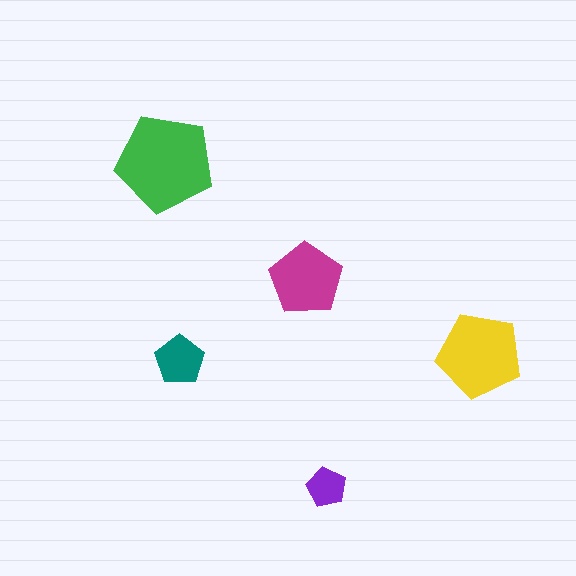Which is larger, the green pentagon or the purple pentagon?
The green one.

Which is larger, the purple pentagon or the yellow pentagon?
The yellow one.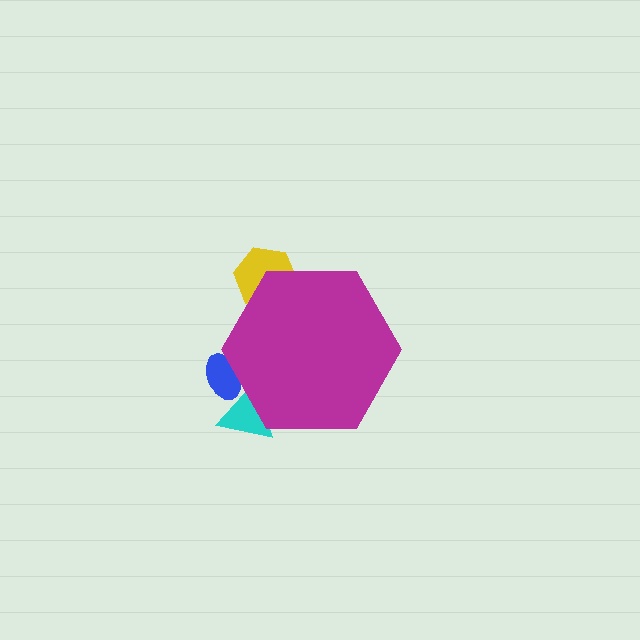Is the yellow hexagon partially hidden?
Yes, the yellow hexagon is partially hidden behind the magenta hexagon.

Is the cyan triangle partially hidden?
Yes, the cyan triangle is partially hidden behind the magenta hexagon.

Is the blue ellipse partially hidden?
Yes, the blue ellipse is partially hidden behind the magenta hexagon.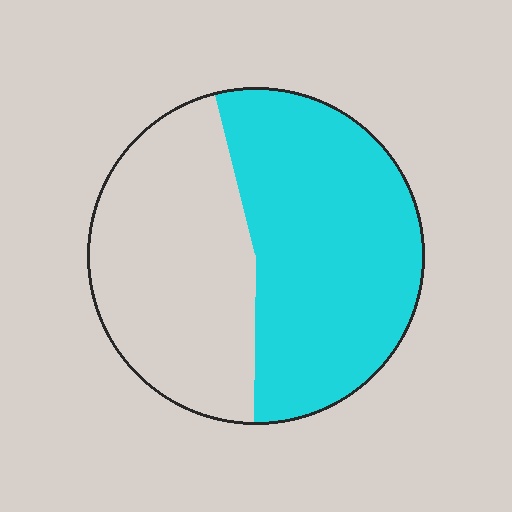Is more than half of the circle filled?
Yes.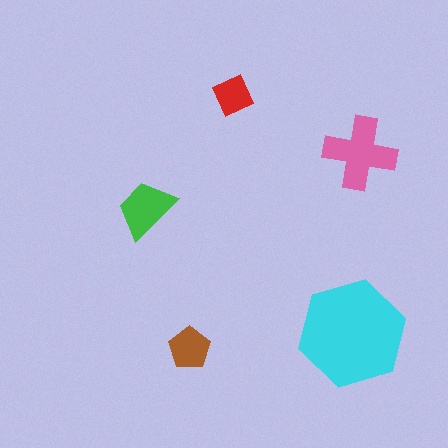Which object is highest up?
The red diamond is topmost.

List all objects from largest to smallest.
The cyan hexagon, the pink cross, the green trapezoid, the brown pentagon, the red diamond.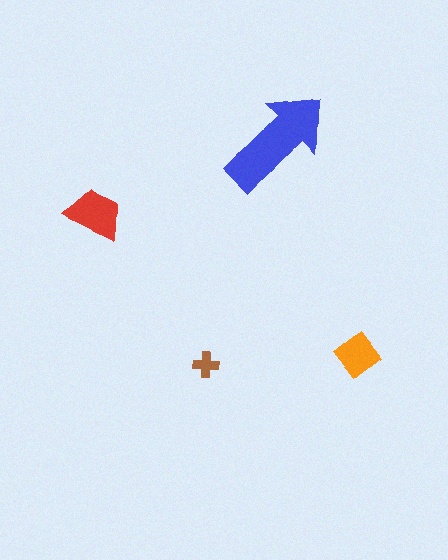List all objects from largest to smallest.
The blue arrow, the red trapezoid, the orange diamond, the brown cross.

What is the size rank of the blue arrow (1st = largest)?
1st.